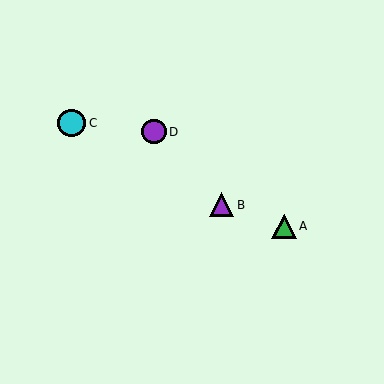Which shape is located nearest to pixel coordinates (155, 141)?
The purple circle (labeled D) at (154, 132) is nearest to that location.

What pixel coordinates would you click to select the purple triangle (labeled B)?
Click at (222, 205) to select the purple triangle B.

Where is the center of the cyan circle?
The center of the cyan circle is at (72, 123).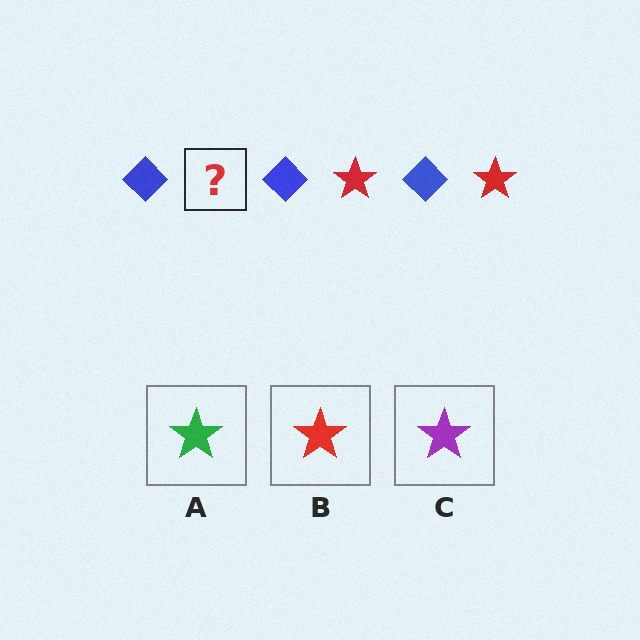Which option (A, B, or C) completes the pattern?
B.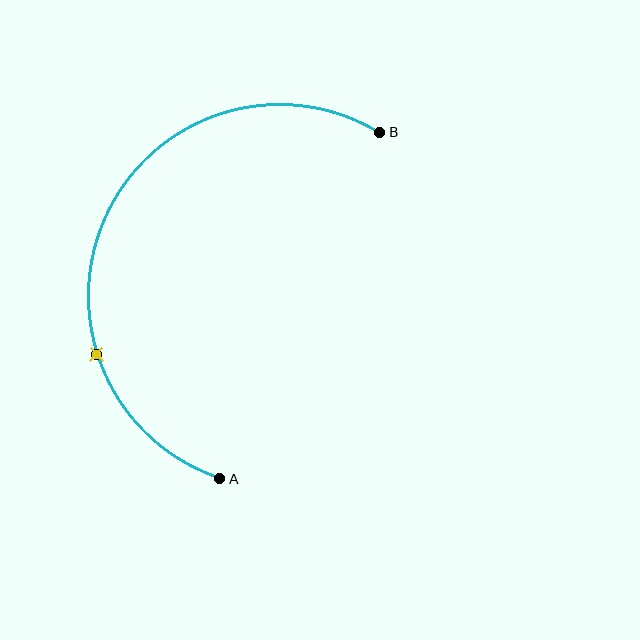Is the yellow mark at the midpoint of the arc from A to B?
No. The yellow mark lies on the arc but is closer to endpoint A. The arc midpoint would be at the point on the curve equidistant along the arc from both A and B.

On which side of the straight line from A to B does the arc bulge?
The arc bulges to the left of the straight line connecting A and B.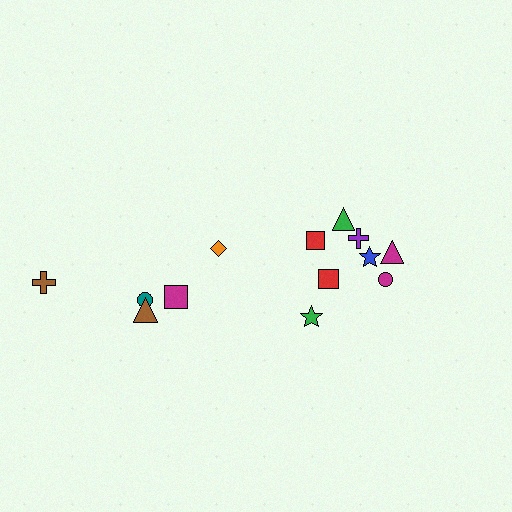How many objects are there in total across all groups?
There are 13 objects.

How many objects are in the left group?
There are 5 objects.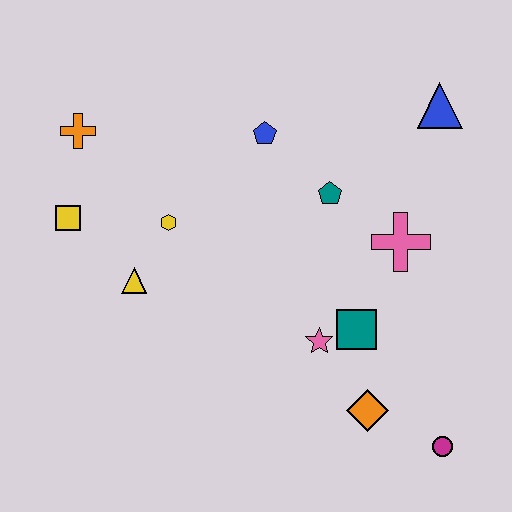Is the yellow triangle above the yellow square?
No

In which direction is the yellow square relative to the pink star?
The yellow square is to the left of the pink star.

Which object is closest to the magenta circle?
The orange diamond is closest to the magenta circle.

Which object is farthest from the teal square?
The orange cross is farthest from the teal square.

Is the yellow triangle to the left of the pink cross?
Yes